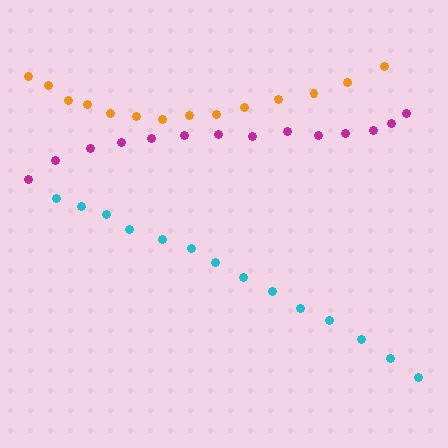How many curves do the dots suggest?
There are 3 distinct paths.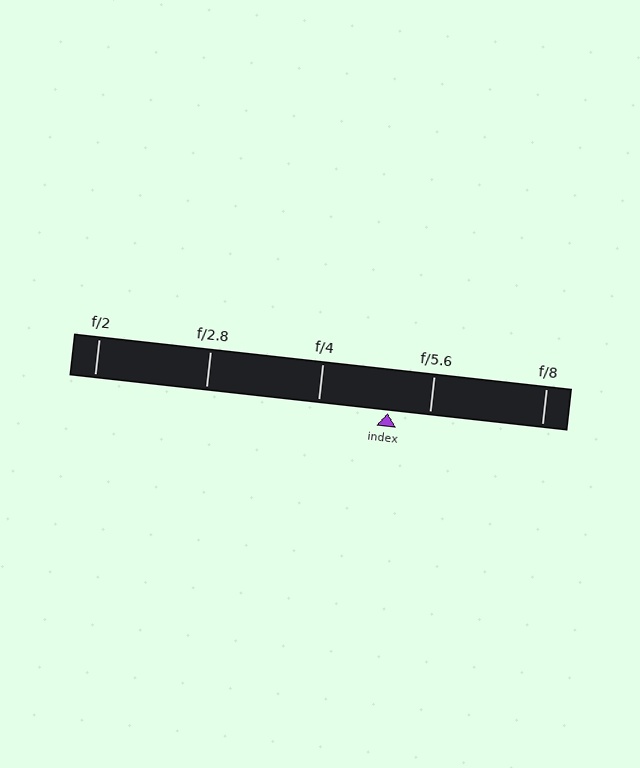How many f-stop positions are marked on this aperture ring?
There are 5 f-stop positions marked.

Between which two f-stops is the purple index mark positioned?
The index mark is between f/4 and f/5.6.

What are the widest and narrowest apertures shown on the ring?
The widest aperture shown is f/2 and the narrowest is f/8.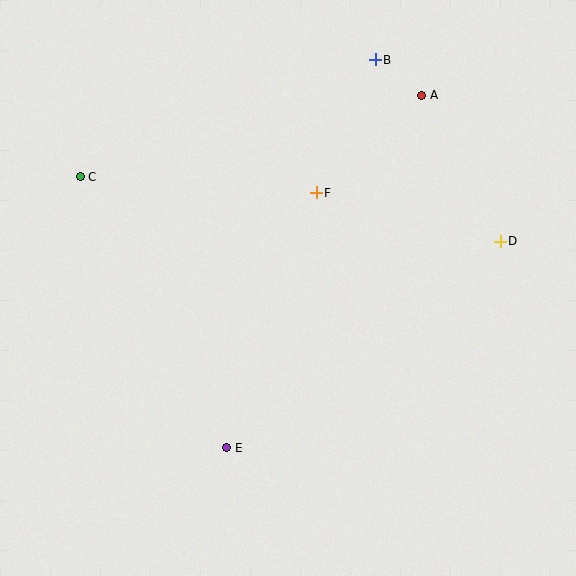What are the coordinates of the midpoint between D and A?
The midpoint between D and A is at (461, 168).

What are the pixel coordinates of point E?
Point E is at (227, 448).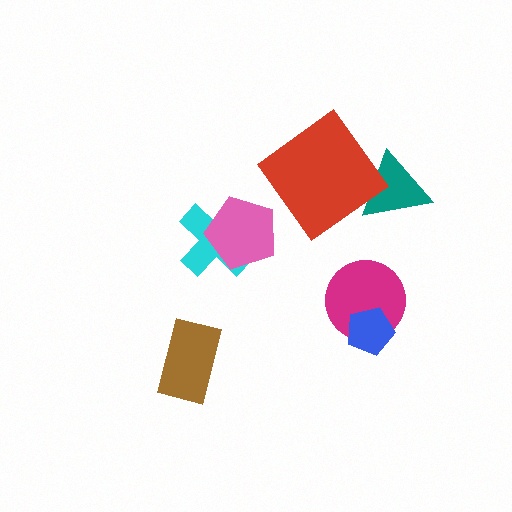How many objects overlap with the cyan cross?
1 object overlaps with the cyan cross.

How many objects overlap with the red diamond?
1 object overlaps with the red diamond.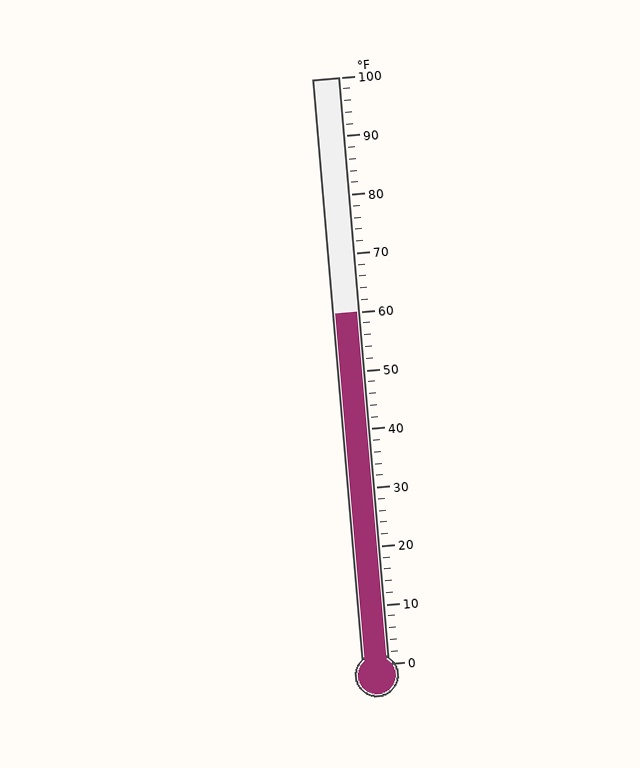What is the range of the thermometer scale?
The thermometer scale ranges from 0°F to 100°F.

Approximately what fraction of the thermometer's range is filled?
The thermometer is filled to approximately 60% of its range.